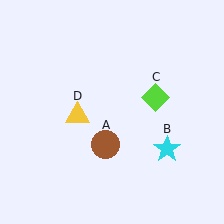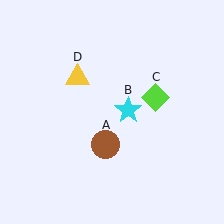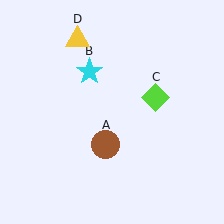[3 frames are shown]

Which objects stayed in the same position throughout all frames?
Brown circle (object A) and lime diamond (object C) remained stationary.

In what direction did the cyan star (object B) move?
The cyan star (object B) moved up and to the left.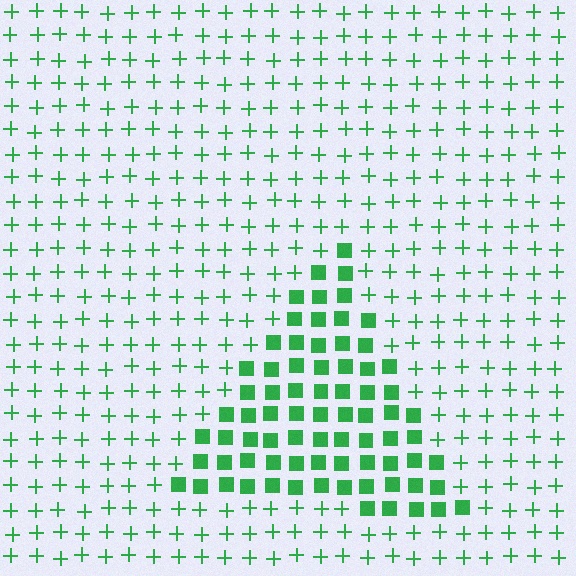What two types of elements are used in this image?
The image uses squares inside the triangle region and plus signs outside it.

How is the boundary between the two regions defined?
The boundary is defined by a change in element shape: squares inside vs. plus signs outside. All elements share the same color and spacing.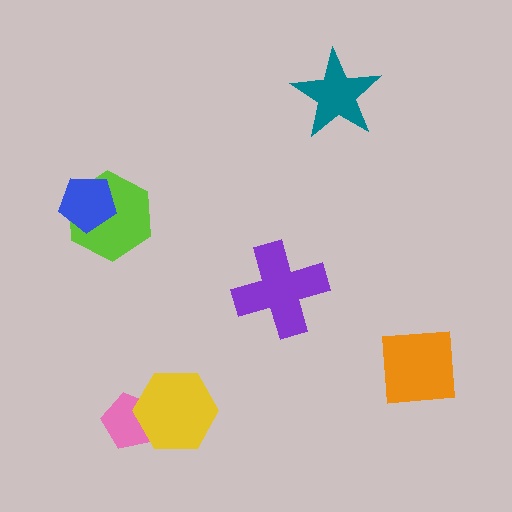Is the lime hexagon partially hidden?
Yes, it is partially covered by another shape.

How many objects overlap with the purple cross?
0 objects overlap with the purple cross.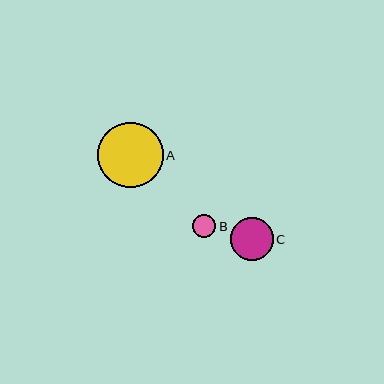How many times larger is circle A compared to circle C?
Circle A is approximately 1.5 times the size of circle C.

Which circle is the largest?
Circle A is the largest with a size of approximately 65 pixels.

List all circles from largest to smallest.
From largest to smallest: A, C, B.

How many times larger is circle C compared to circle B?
Circle C is approximately 1.8 times the size of circle B.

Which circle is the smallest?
Circle B is the smallest with a size of approximately 23 pixels.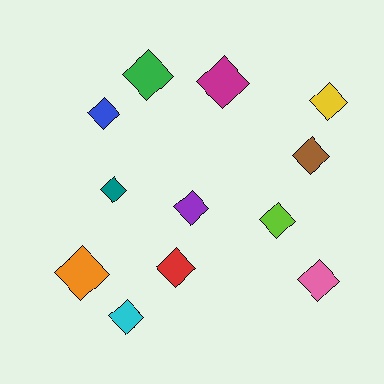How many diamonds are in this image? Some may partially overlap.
There are 12 diamonds.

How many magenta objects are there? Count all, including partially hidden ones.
There is 1 magenta object.